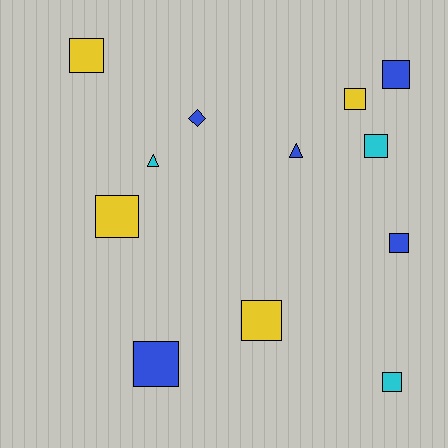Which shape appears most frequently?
Square, with 9 objects.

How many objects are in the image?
There are 12 objects.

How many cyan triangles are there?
There is 1 cyan triangle.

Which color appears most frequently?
Blue, with 5 objects.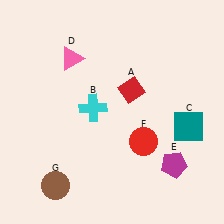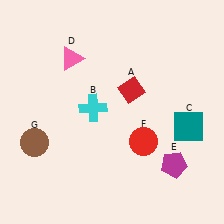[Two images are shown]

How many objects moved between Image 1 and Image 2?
1 object moved between the two images.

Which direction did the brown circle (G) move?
The brown circle (G) moved up.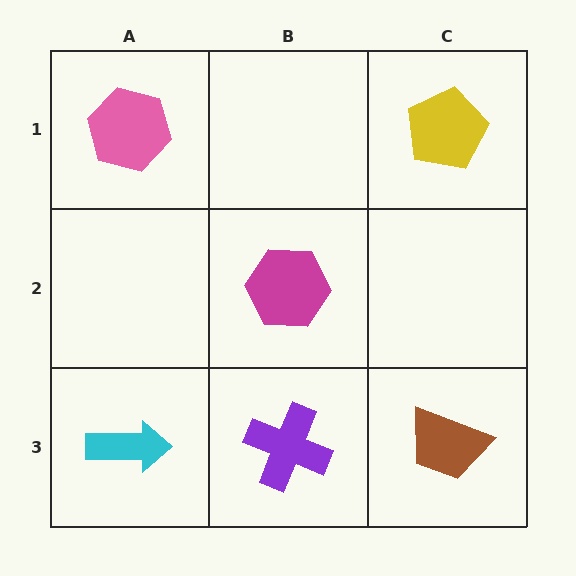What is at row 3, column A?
A cyan arrow.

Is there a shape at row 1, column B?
No, that cell is empty.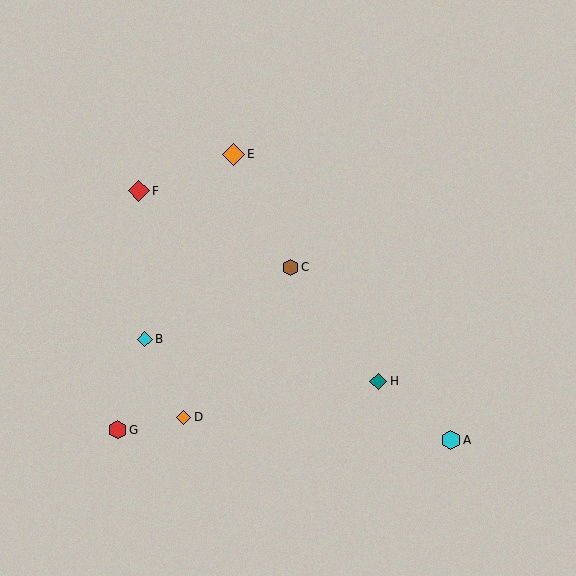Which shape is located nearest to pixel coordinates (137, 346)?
The cyan diamond (labeled B) at (145, 339) is nearest to that location.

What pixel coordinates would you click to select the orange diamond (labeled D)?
Click at (184, 417) to select the orange diamond D.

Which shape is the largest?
The orange diamond (labeled E) is the largest.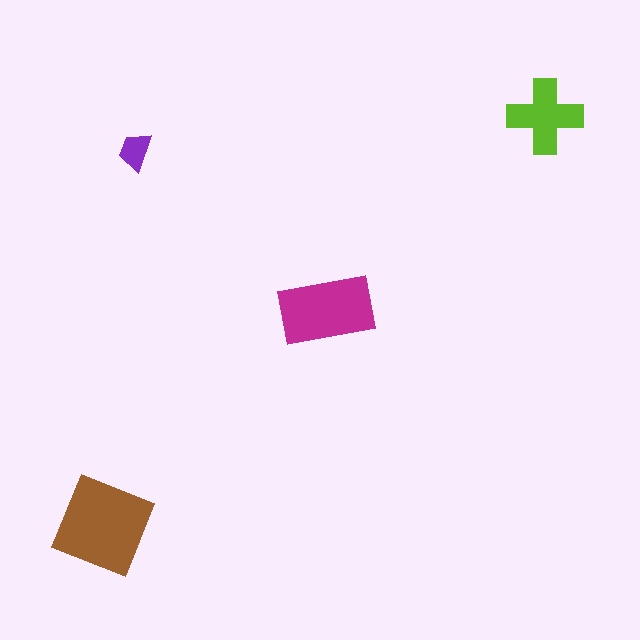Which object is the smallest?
The purple trapezoid.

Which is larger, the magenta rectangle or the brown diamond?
The brown diamond.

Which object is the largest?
The brown diamond.